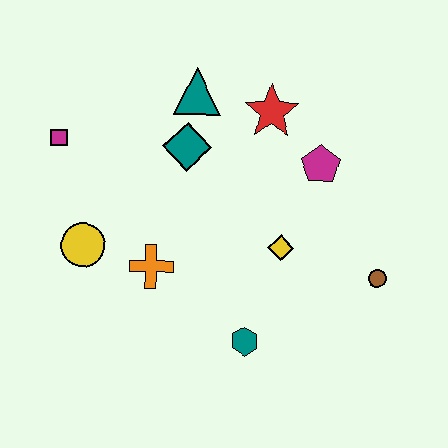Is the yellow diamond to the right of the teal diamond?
Yes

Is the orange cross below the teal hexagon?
No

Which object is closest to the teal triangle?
The teal diamond is closest to the teal triangle.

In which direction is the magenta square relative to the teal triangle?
The magenta square is to the left of the teal triangle.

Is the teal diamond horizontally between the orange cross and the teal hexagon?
Yes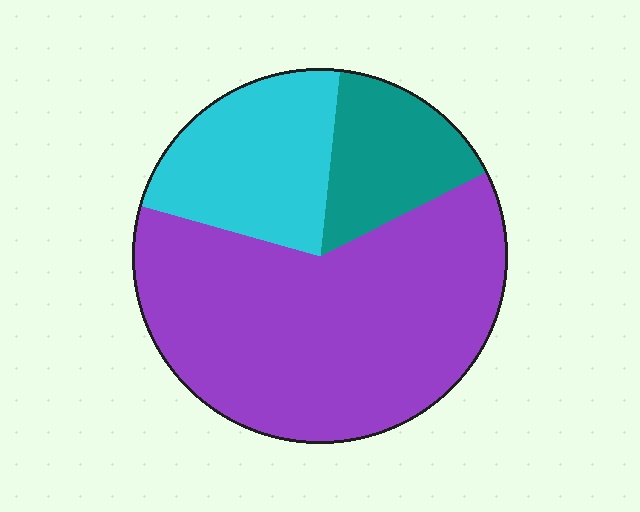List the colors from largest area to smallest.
From largest to smallest: purple, cyan, teal.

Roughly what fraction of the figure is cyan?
Cyan takes up about one fifth (1/5) of the figure.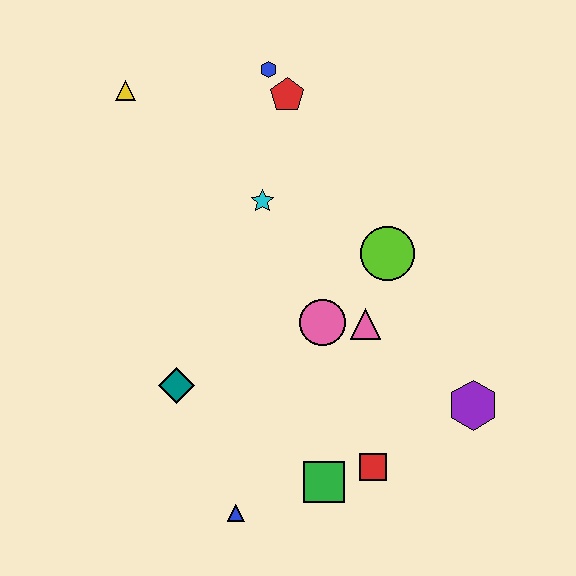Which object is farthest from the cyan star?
The blue triangle is farthest from the cyan star.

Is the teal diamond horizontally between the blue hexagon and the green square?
No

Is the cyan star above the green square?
Yes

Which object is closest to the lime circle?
The pink triangle is closest to the lime circle.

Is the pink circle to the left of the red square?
Yes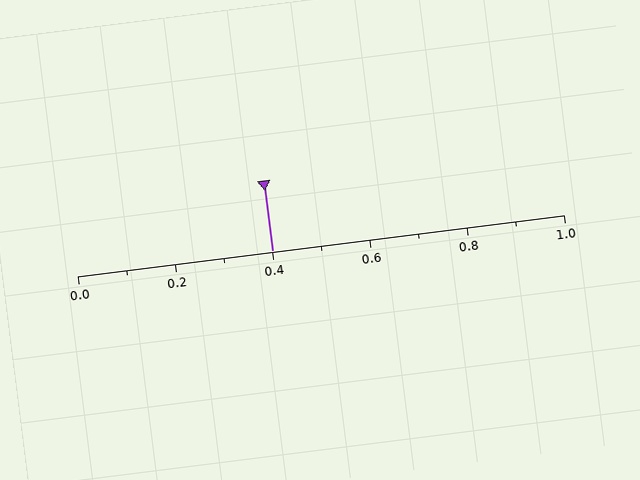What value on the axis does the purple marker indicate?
The marker indicates approximately 0.4.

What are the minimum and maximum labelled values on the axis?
The axis runs from 0.0 to 1.0.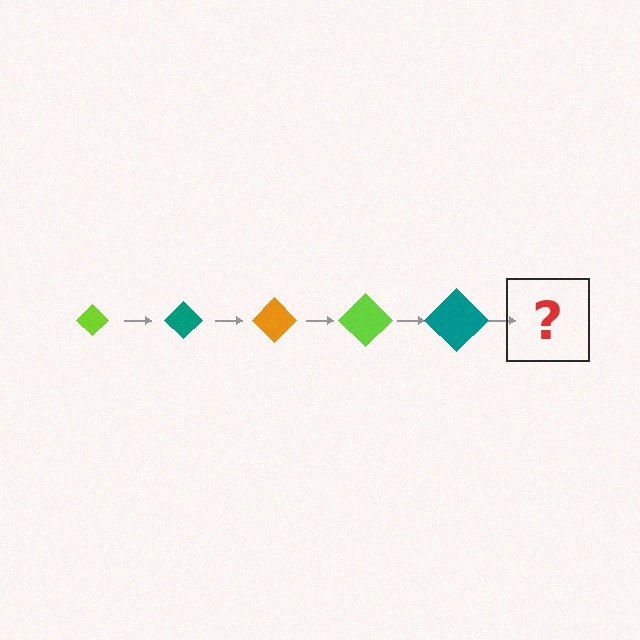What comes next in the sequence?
The next element should be an orange diamond, larger than the previous one.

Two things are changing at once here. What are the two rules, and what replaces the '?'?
The two rules are that the diamond grows larger each step and the color cycles through lime, teal, and orange. The '?' should be an orange diamond, larger than the previous one.